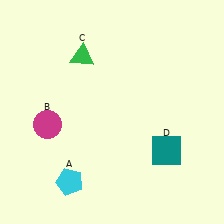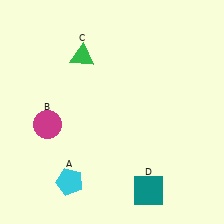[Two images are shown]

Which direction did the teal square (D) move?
The teal square (D) moved down.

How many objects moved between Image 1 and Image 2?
1 object moved between the two images.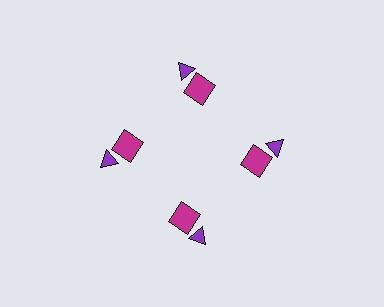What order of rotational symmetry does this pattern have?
This pattern has 4-fold rotational symmetry.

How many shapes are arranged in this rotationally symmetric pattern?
There are 8 shapes, arranged in 4 groups of 2.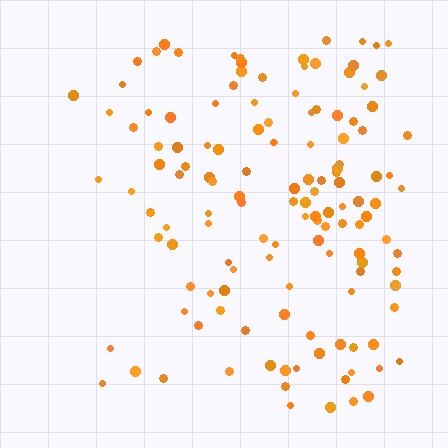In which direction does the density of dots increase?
From left to right, with the right side densest.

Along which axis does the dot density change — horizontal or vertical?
Horizontal.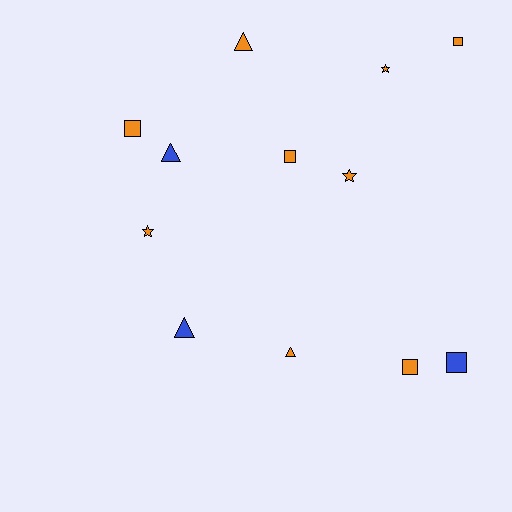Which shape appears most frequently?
Square, with 5 objects.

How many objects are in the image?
There are 12 objects.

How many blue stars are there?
There are no blue stars.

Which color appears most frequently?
Orange, with 9 objects.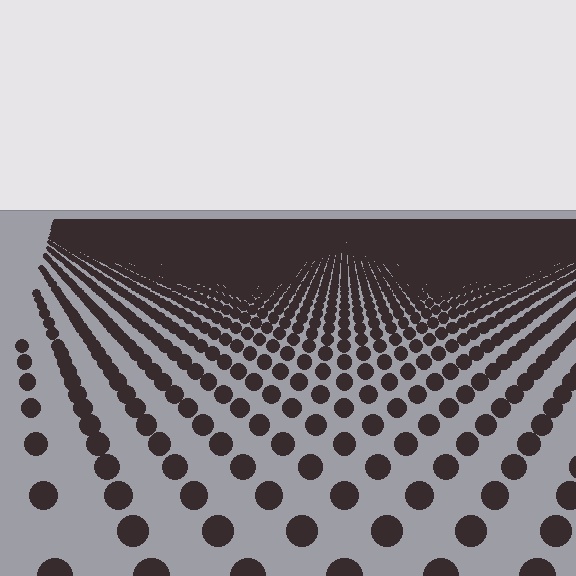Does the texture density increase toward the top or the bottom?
Density increases toward the top.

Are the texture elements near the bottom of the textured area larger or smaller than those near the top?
Larger. Near the bottom, elements are closer to the viewer and appear at a bigger on-screen size.